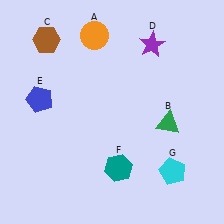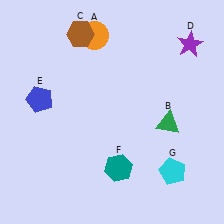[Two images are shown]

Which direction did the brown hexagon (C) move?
The brown hexagon (C) moved right.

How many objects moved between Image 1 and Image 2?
2 objects moved between the two images.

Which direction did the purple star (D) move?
The purple star (D) moved right.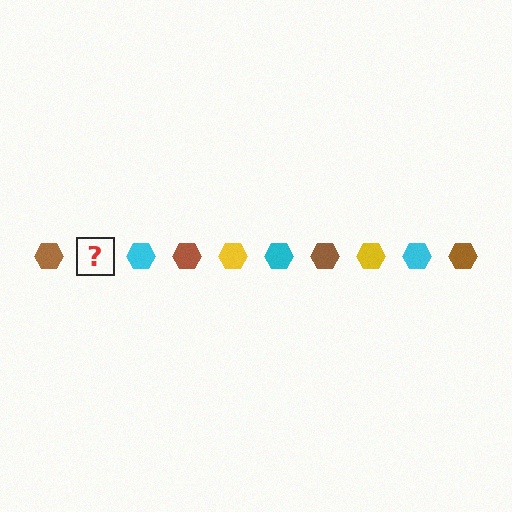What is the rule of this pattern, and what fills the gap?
The rule is that the pattern cycles through brown, yellow, cyan hexagons. The gap should be filled with a yellow hexagon.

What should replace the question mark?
The question mark should be replaced with a yellow hexagon.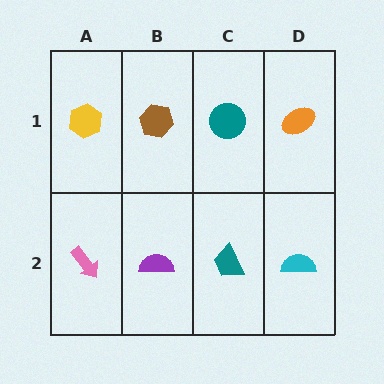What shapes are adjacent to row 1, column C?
A teal trapezoid (row 2, column C), a brown hexagon (row 1, column B), an orange ellipse (row 1, column D).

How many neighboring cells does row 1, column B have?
3.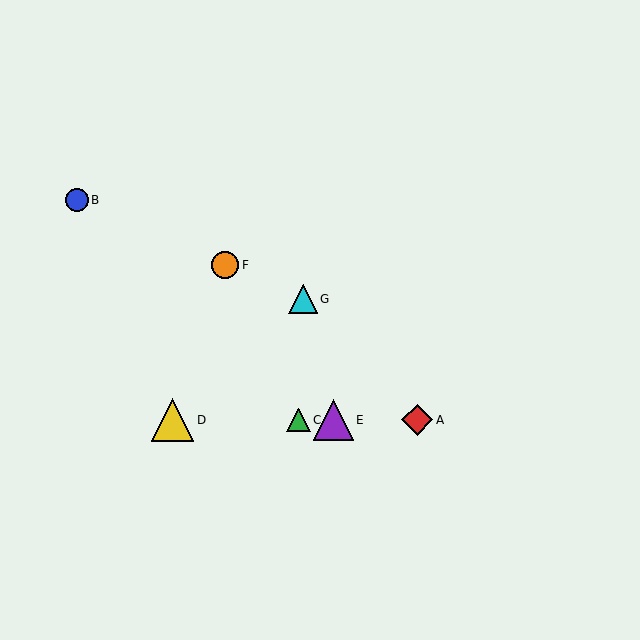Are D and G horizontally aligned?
No, D is at y≈420 and G is at y≈299.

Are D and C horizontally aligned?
Yes, both are at y≈420.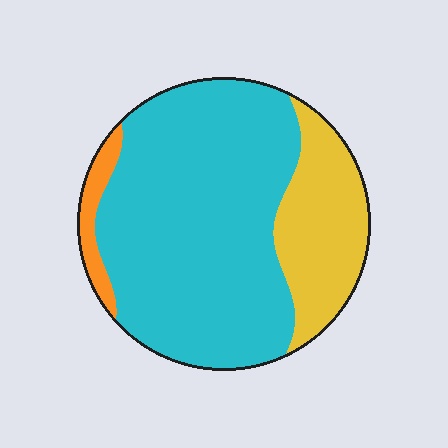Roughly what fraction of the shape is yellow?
Yellow takes up about one quarter (1/4) of the shape.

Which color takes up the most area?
Cyan, at roughly 70%.